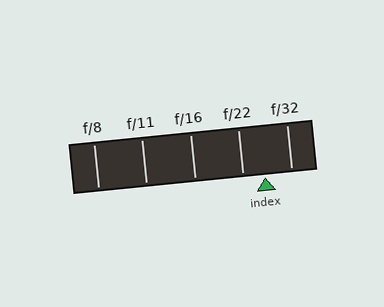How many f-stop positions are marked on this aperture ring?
There are 5 f-stop positions marked.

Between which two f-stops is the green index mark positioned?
The index mark is between f/22 and f/32.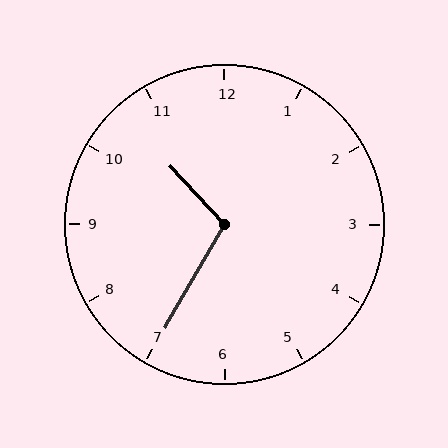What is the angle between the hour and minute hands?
Approximately 108 degrees.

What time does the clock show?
10:35.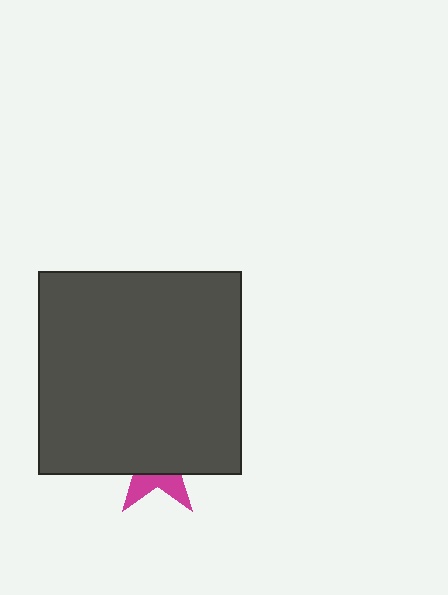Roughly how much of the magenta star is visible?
A small part of it is visible (roughly 30%).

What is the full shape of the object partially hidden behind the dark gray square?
The partially hidden object is a magenta star.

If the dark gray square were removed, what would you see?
You would see the complete magenta star.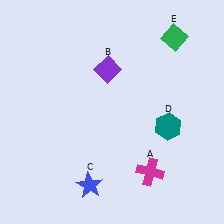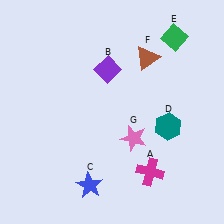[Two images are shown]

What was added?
A brown triangle (F), a pink star (G) were added in Image 2.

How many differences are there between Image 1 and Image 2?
There are 2 differences between the two images.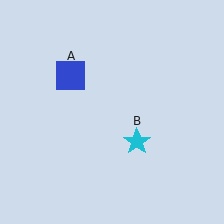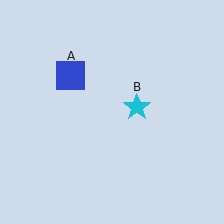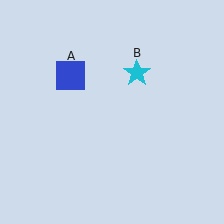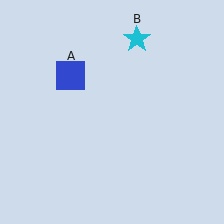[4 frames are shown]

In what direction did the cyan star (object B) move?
The cyan star (object B) moved up.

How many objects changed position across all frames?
1 object changed position: cyan star (object B).